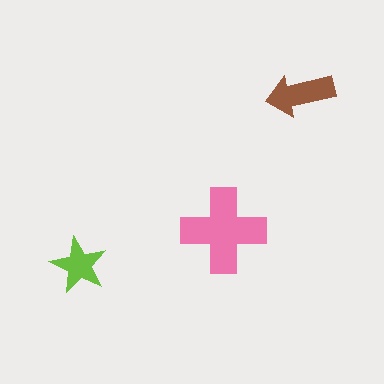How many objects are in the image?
There are 3 objects in the image.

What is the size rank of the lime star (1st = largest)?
3rd.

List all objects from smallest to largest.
The lime star, the brown arrow, the pink cross.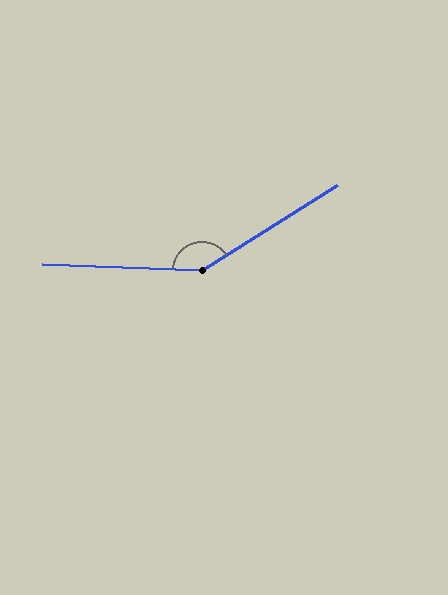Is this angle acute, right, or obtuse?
It is obtuse.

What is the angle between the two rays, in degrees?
Approximately 146 degrees.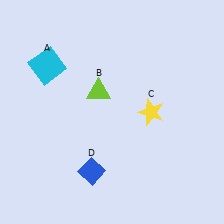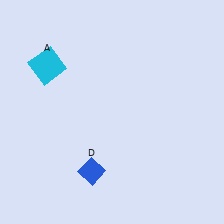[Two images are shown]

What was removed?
The yellow star (C), the lime triangle (B) were removed in Image 2.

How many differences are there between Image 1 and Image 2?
There are 2 differences between the two images.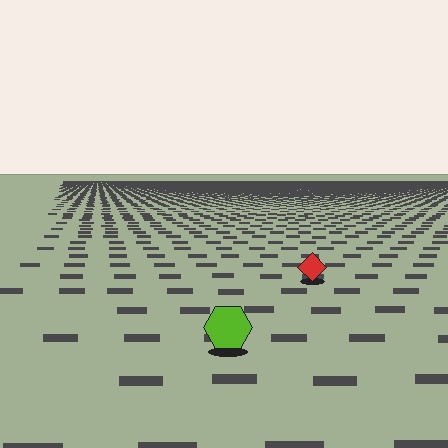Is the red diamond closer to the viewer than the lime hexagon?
No. The lime hexagon is closer — you can tell from the texture gradient: the ground texture is coarser near it.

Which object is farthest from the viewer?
The red diamond is farthest from the viewer. It appears smaller and the ground texture around it is denser.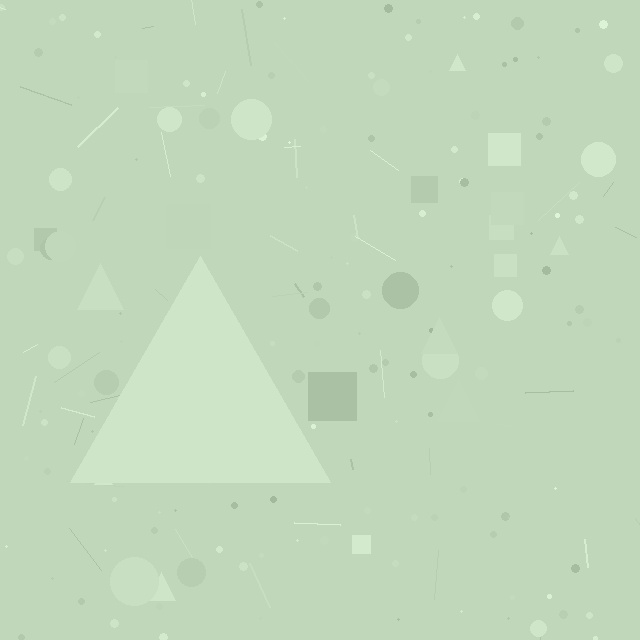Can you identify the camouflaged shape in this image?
The camouflaged shape is a triangle.